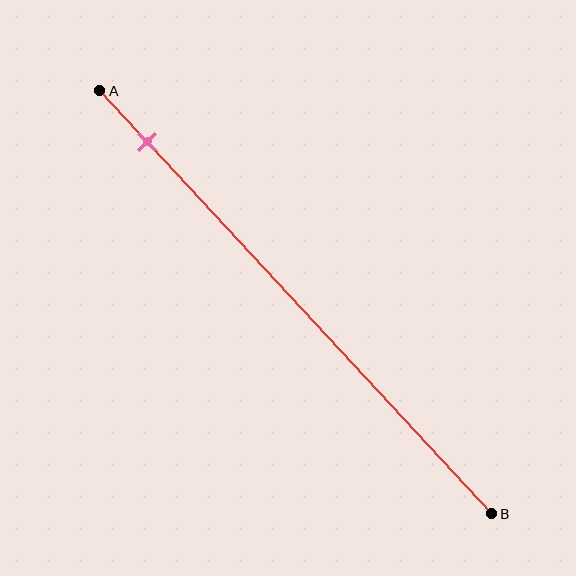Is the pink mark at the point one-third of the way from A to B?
No, the mark is at about 10% from A, not at the 33% one-third point.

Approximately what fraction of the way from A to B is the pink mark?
The pink mark is approximately 10% of the way from A to B.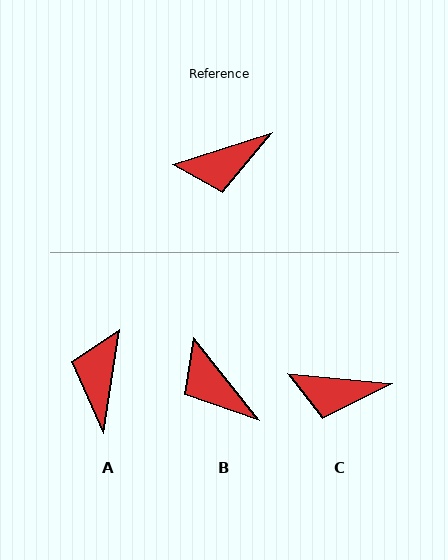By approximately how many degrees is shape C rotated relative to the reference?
Approximately 23 degrees clockwise.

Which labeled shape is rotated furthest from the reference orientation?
A, about 117 degrees away.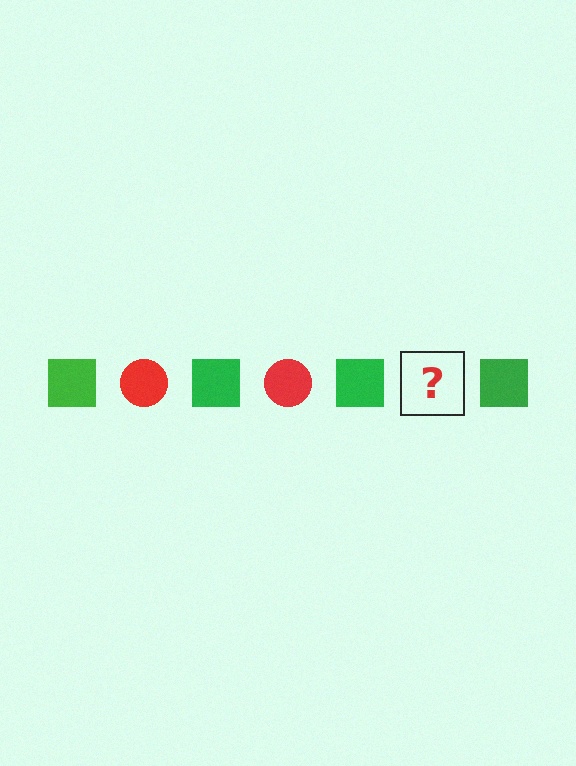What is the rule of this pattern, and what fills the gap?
The rule is that the pattern alternates between green square and red circle. The gap should be filled with a red circle.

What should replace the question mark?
The question mark should be replaced with a red circle.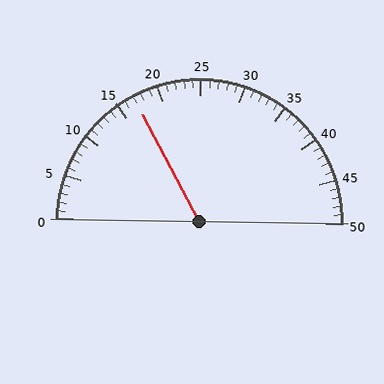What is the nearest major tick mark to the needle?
The nearest major tick mark is 15.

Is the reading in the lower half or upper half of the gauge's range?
The reading is in the lower half of the range (0 to 50).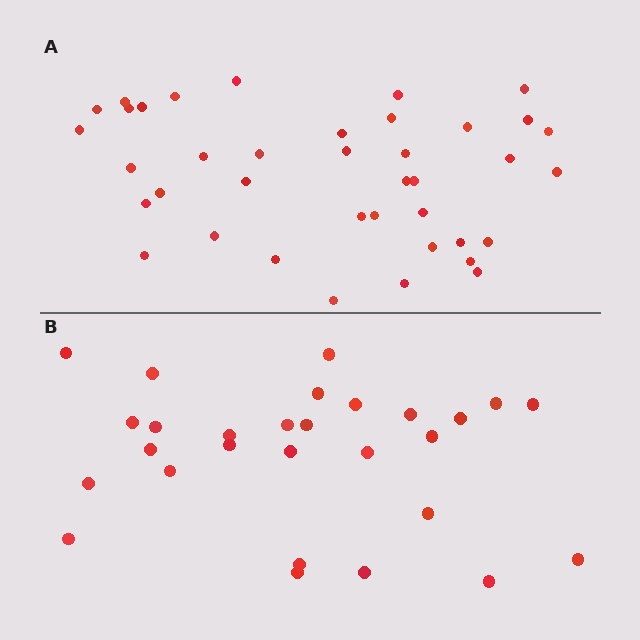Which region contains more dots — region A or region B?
Region A (the top region) has more dots.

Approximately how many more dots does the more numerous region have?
Region A has roughly 12 or so more dots than region B.